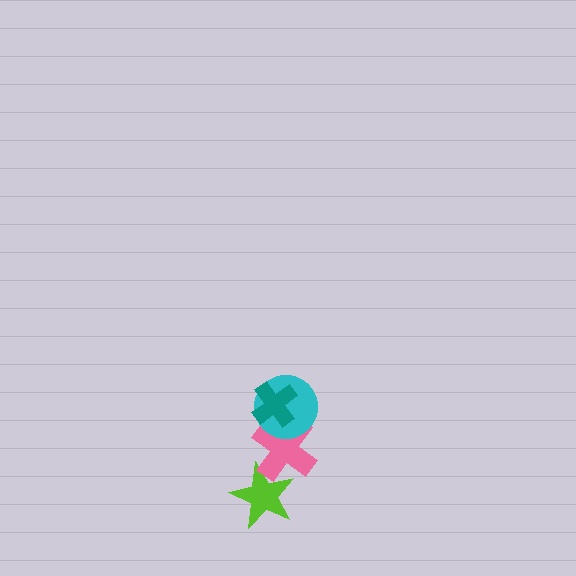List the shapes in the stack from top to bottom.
From top to bottom: the teal cross, the cyan circle, the pink cross, the lime star.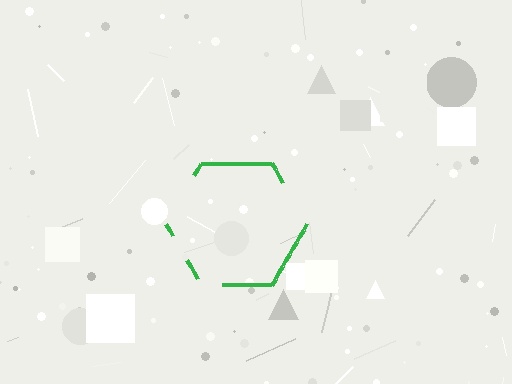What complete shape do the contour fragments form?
The contour fragments form a hexagon.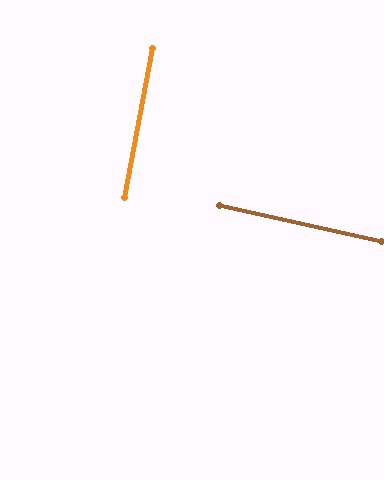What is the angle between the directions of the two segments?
Approximately 88 degrees.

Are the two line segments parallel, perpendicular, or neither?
Perpendicular — they meet at approximately 88°.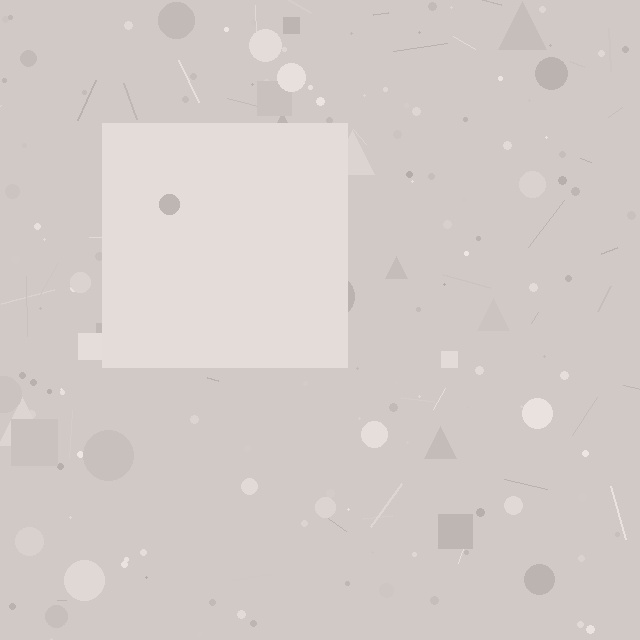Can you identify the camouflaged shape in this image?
The camouflaged shape is a square.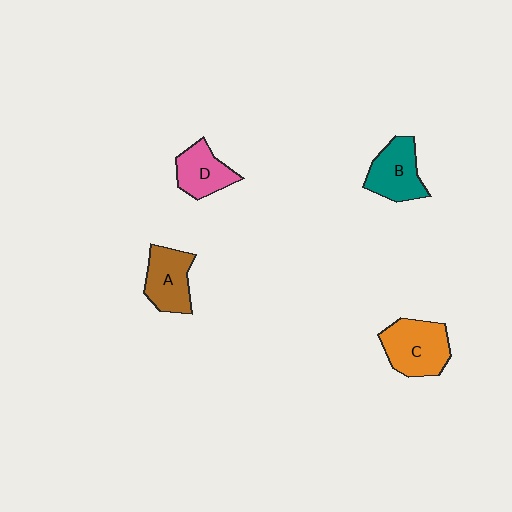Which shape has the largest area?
Shape C (orange).